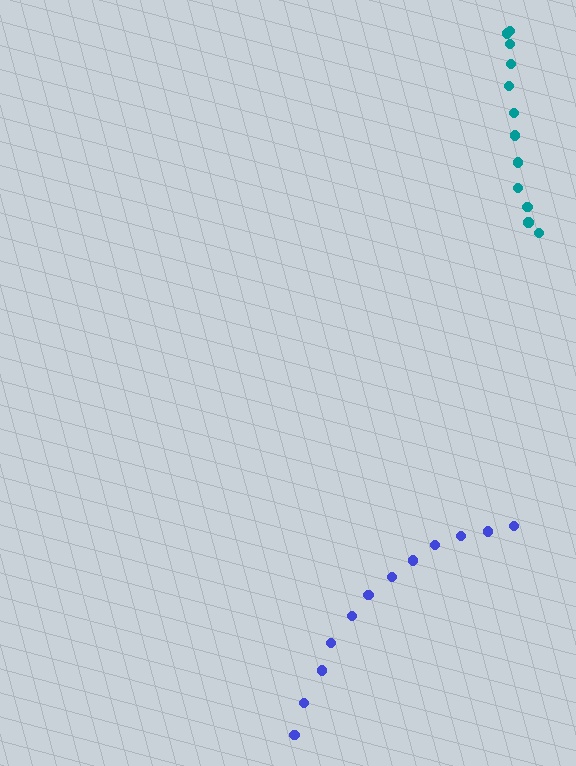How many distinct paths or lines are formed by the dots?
There are 2 distinct paths.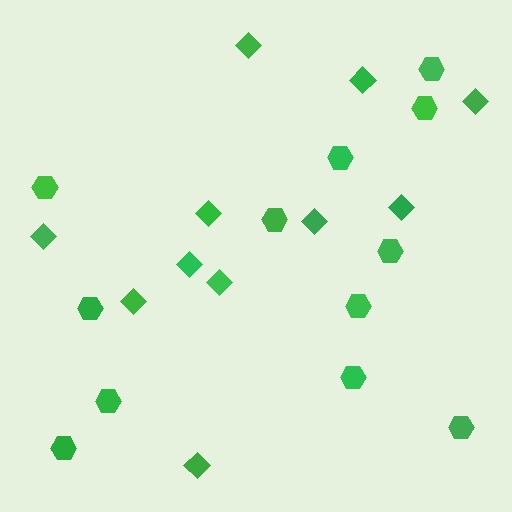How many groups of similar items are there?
There are 2 groups: one group of hexagons (12) and one group of diamonds (11).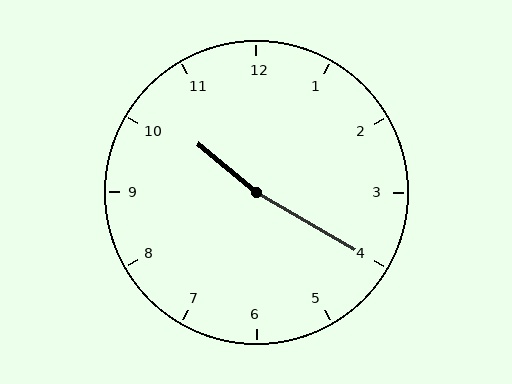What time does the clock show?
10:20.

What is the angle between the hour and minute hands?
Approximately 170 degrees.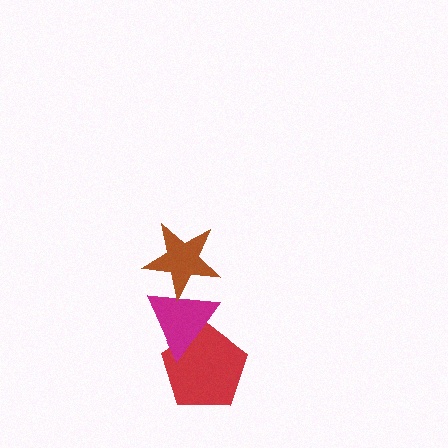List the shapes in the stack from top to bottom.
From top to bottom: the brown star, the magenta triangle, the red pentagon.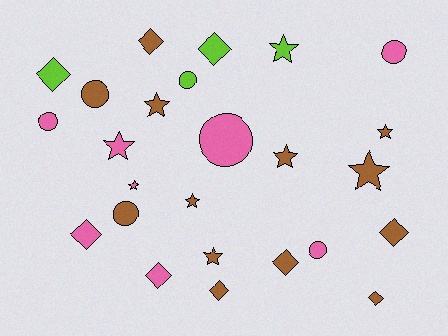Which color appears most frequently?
Brown, with 13 objects.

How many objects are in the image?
There are 25 objects.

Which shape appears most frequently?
Diamond, with 9 objects.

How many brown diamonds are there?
There are 5 brown diamonds.